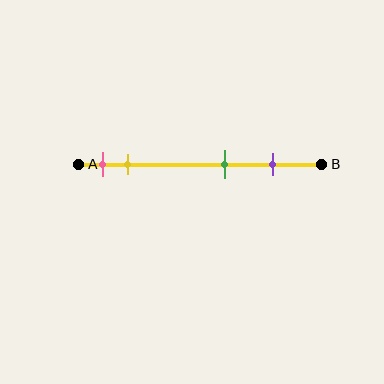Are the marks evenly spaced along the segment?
No, the marks are not evenly spaced.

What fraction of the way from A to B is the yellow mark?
The yellow mark is approximately 20% (0.2) of the way from A to B.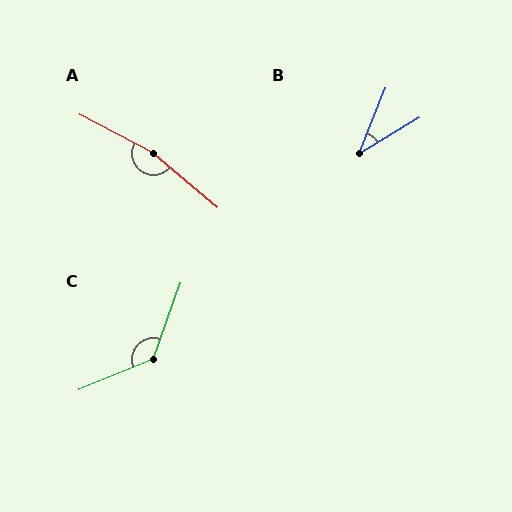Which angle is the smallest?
B, at approximately 37 degrees.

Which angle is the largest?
A, at approximately 167 degrees.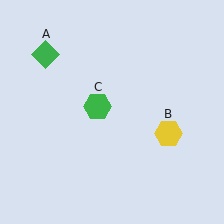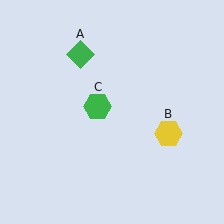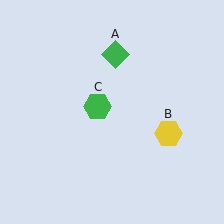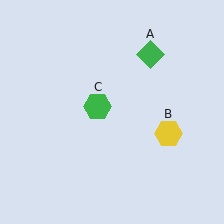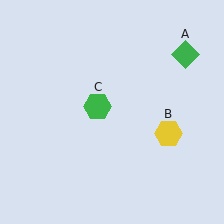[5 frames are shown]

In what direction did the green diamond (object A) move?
The green diamond (object A) moved right.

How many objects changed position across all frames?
1 object changed position: green diamond (object A).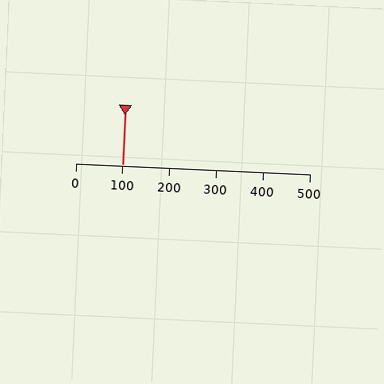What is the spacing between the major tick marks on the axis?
The major ticks are spaced 100 apart.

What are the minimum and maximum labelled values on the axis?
The axis runs from 0 to 500.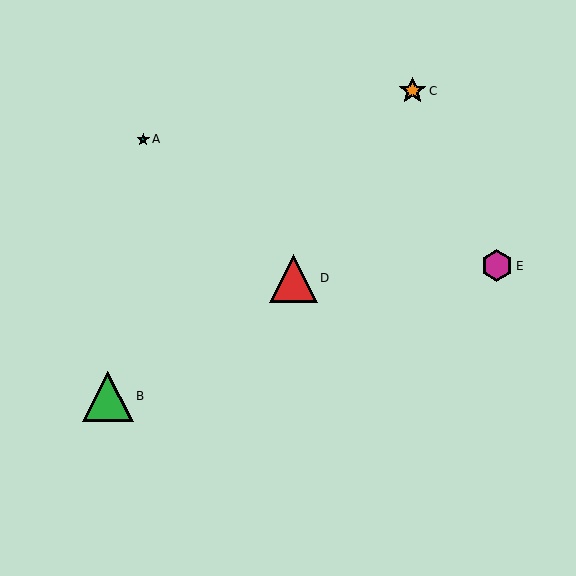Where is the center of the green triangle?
The center of the green triangle is at (108, 396).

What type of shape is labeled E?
Shape E is a magenta hexagon.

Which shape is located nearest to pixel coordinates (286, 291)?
The red triangle (labeled D) at (293, 278) is nearest to that location.